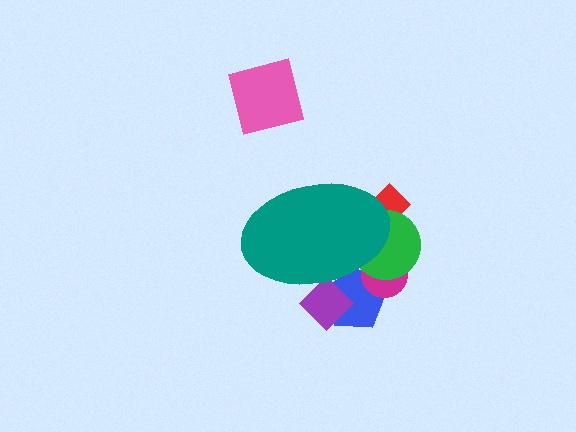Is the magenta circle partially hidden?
Yes, the magenta circle is partially hidden behind the teal ellipse.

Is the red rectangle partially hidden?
Yes, the red rectangle is partially hidden behind the teal ellipse.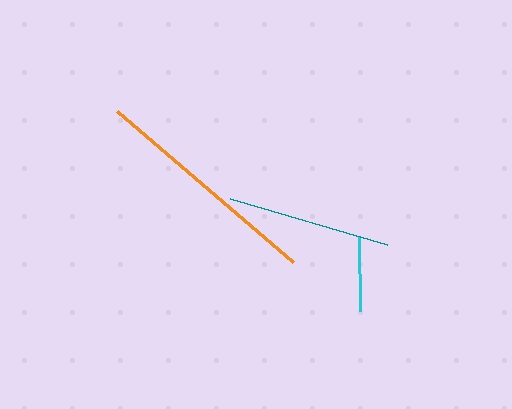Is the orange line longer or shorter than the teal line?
The orange line is longer than the teal line.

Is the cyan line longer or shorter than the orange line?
The orange line is longer than the cyan line.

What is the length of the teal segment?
The teal segment is approximately 163 pixels long.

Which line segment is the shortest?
The cyan line is the shortest at approximately 75 pixels.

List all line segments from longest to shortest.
From longest to shortest: orange, teal, cyan.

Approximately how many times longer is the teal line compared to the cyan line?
The teal line is approximately 2.2 times the length of the cyan line.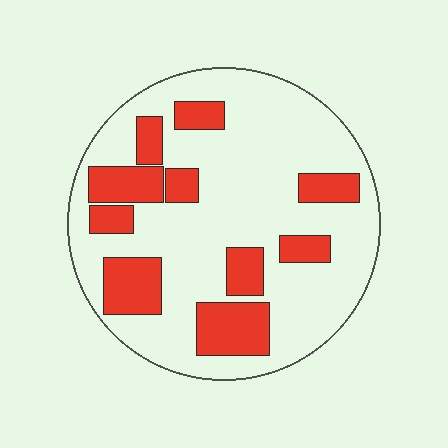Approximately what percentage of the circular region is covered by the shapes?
Approximately 25%.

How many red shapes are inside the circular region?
10.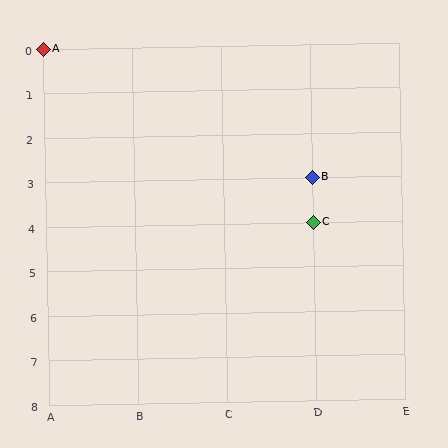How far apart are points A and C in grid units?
Points A and C are 3 columns and 4 rows apart (about 5.0 grid units diagonally).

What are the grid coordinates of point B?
Point B is at grid coordinates (D, 3).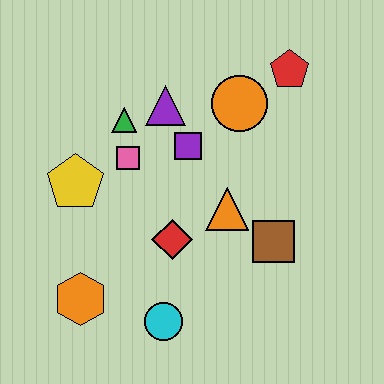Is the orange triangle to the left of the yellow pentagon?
No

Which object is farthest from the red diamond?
The red pentagon is farthest from the red diamond.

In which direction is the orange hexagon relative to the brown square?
The orange hexagon is to the left of the brown square.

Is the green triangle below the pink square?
No